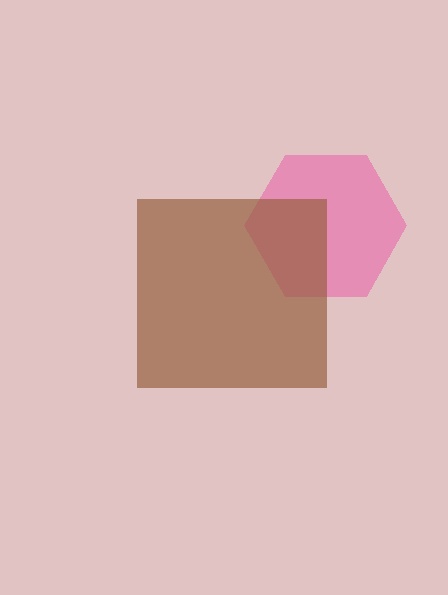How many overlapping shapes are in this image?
There are 2 overlapping shapes in the image.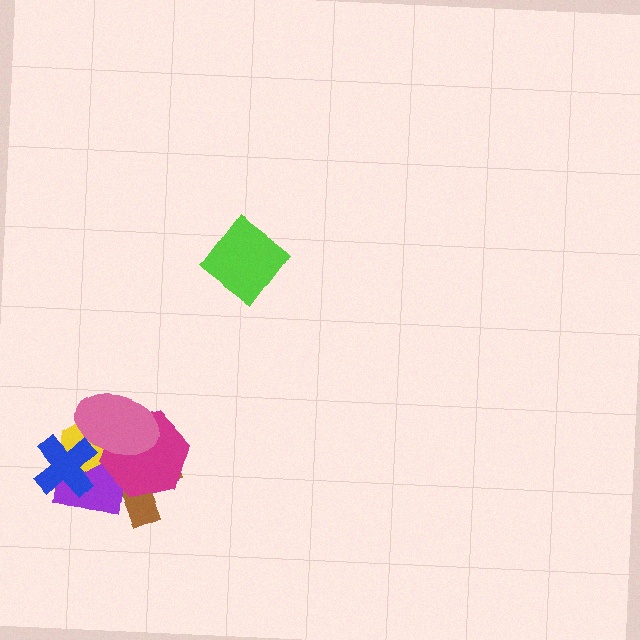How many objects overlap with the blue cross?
4 objects overlap with the blue cross.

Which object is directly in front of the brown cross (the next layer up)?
The purple square is directly in front of the brown cross.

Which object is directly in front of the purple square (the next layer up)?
The yellow hexagon is directly in front of the purple square.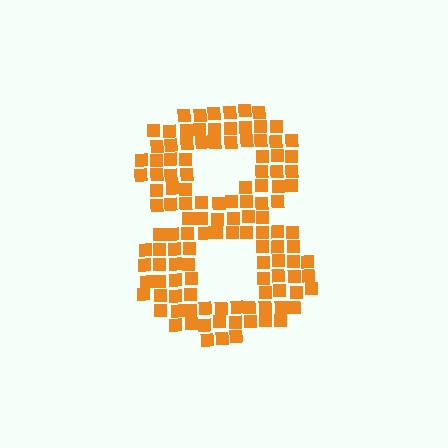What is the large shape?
The large shape is the digit 8.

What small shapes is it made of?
It is made of small squares.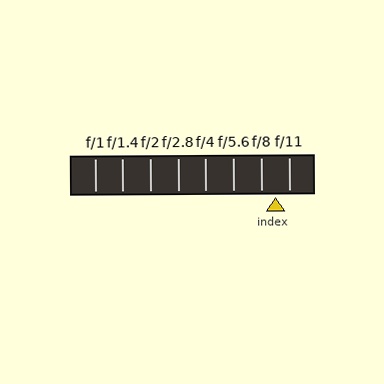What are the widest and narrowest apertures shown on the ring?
The widest aperture shown is f/1 and the narrowest is f/11.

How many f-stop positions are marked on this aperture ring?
There are 8 f-stop positions marked.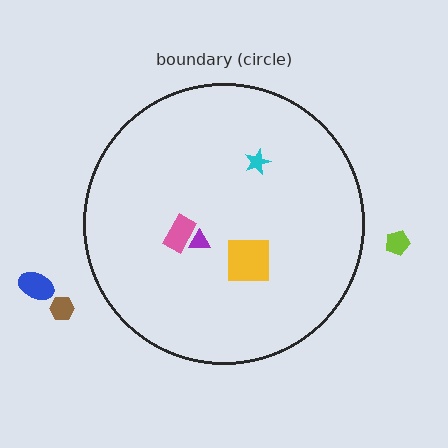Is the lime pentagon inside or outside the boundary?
Outside.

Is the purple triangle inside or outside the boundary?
Inside.